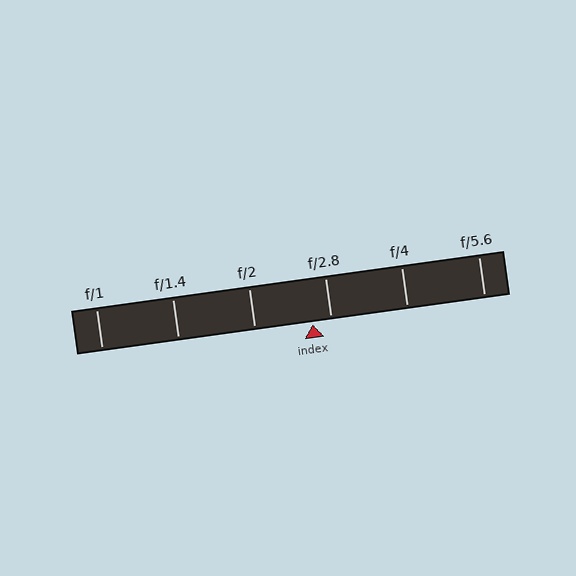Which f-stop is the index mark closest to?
The index mark is closest to f/2.8.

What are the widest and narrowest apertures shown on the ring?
The widest aperture shown is f/1 and the narrowest is f/5.6.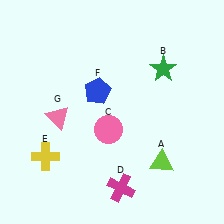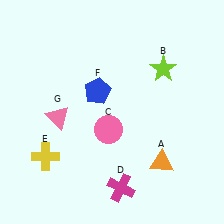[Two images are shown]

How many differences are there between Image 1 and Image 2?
There are 2 differences between the two images.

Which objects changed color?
A changed from lime to orange. B changed from green to lime.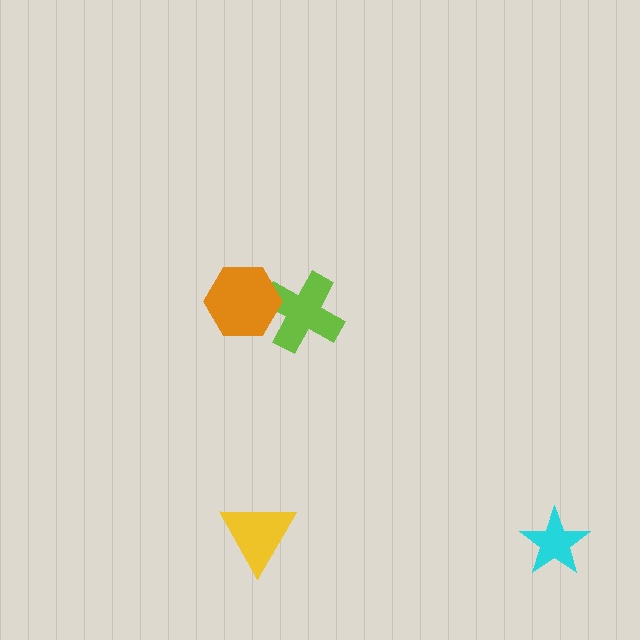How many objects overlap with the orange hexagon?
1 object overlaps with the orange hexagon.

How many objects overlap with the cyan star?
0 objects overlap with the cyan star.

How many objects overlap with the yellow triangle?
0 objects overlap with the yellow triangle.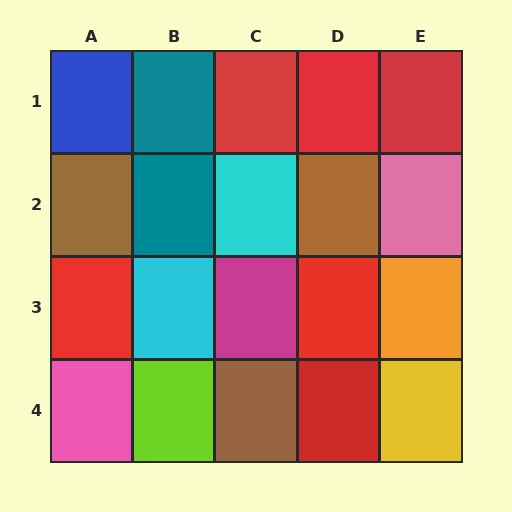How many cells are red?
6 cells are red.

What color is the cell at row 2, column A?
Brown.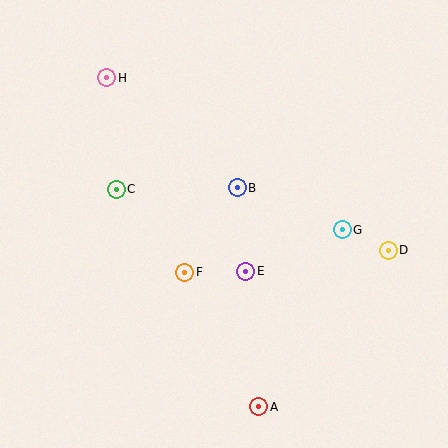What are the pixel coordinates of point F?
Point F is at (185, 272).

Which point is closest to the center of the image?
Point B at (237, 188) is closest to the center.